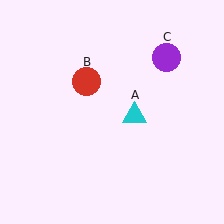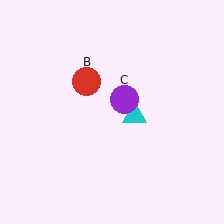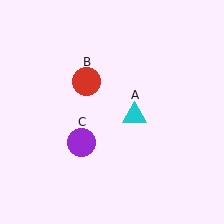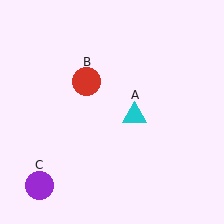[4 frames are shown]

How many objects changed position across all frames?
1 object changed position: purple circle (object C).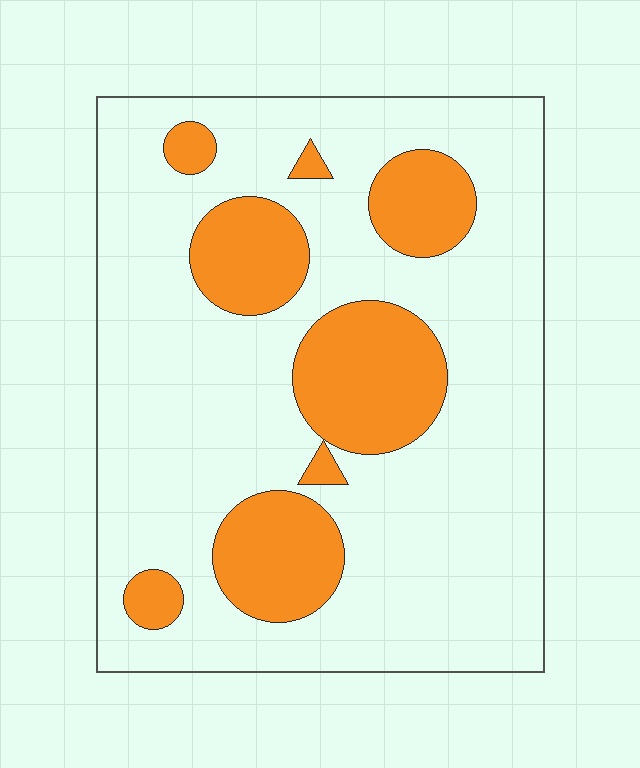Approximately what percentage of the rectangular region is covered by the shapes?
Approximately 25%.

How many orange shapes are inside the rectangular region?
8.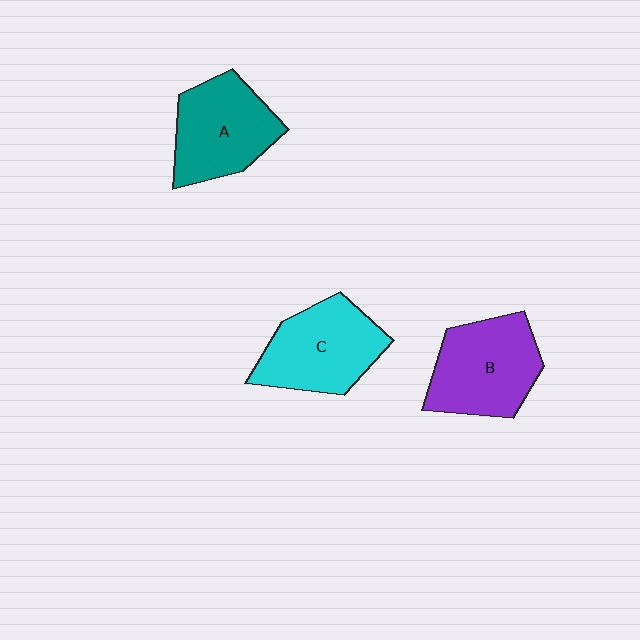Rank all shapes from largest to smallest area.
From largest to smallest: B (purple), C (cyan), A (teal).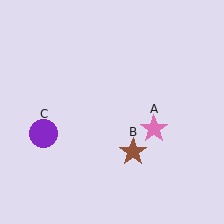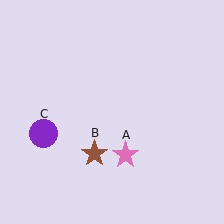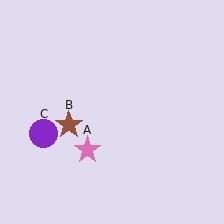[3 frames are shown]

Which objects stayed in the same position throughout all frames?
Purple circle (object C) remained stationary.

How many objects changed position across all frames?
2 objects changed position: pink star (object A), brown star (object B).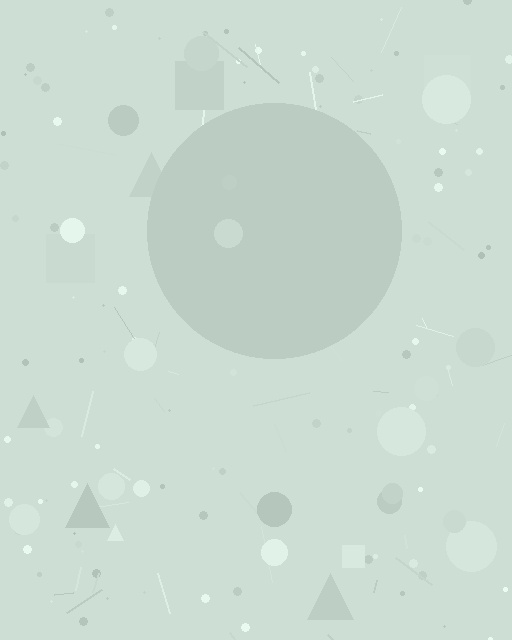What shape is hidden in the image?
A circle is hidden in the image.